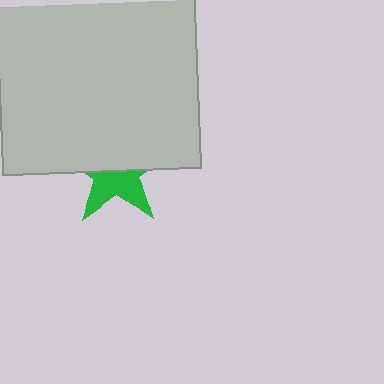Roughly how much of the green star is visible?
A small part of it is visible (roughly 43%).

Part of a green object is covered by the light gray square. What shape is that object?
It is a star.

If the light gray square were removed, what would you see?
You would see the complete green star.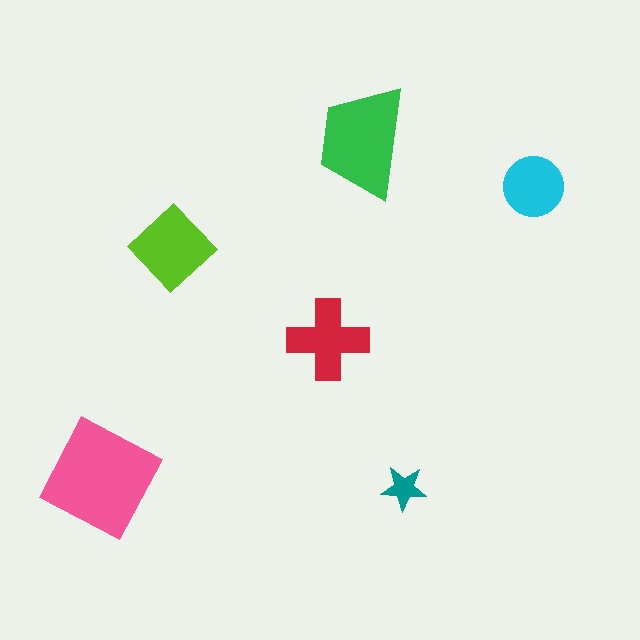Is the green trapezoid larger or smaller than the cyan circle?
Larger.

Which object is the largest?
The pink square.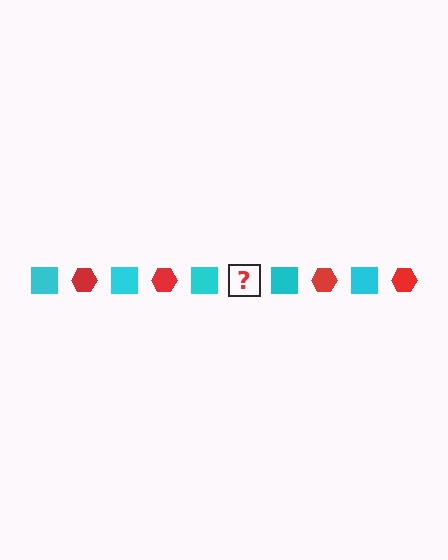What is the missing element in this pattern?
The missing element is a red hexagon.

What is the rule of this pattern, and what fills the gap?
The rule is that the pattern alternates between cyan square and red hexagon. The gap should be filled with a red hexagon.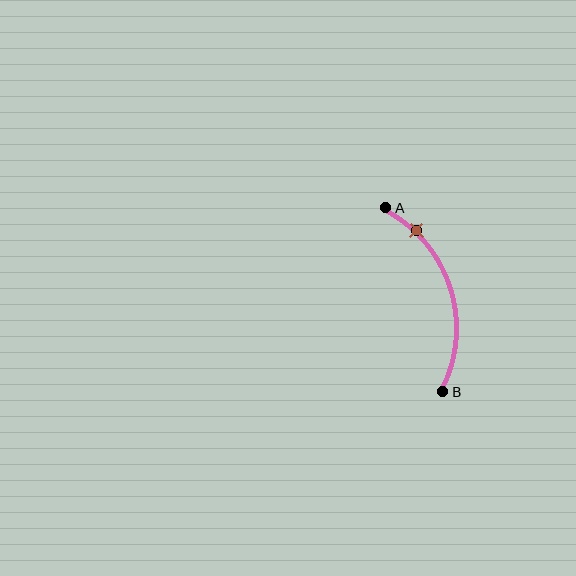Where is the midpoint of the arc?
The arc midpoint is the point on the curve farthest from the straight line joining A and B. It sits to the right of that line.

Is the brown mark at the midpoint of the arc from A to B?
No. The brown mark lies on the arc but is closer to endpoint A. The arc midpoint would be at the point on the curve equidistant along the arc from both A and B.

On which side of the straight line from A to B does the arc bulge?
The arc bulges to the right of the straight line connecting A and B.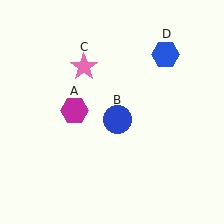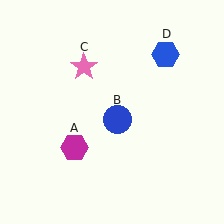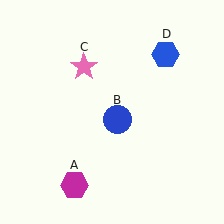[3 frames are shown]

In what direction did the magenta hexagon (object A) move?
The magenta hexagon (object A) moved down.